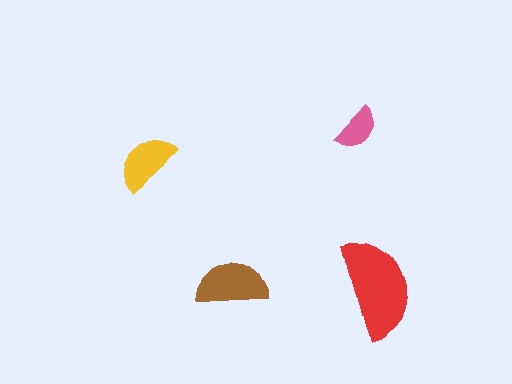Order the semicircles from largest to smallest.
the red one, the brown one, the yellow one, the pink one.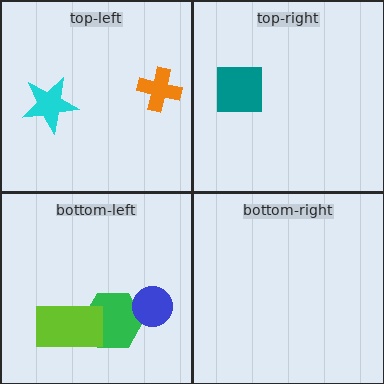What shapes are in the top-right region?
The teal square.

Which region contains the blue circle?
The bottom-left region.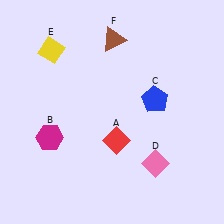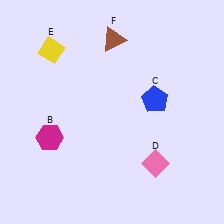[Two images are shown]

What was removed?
The red diamond (A) was removed in Image 2.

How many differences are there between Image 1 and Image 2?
There is 1 difference between the two images.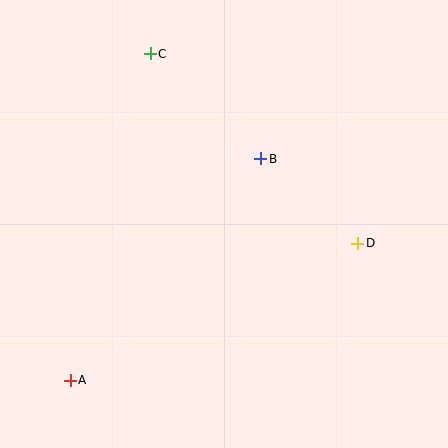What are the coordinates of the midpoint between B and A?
The midpoint between B and A is at (166, 270).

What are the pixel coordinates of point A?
Point A is at (70, 380).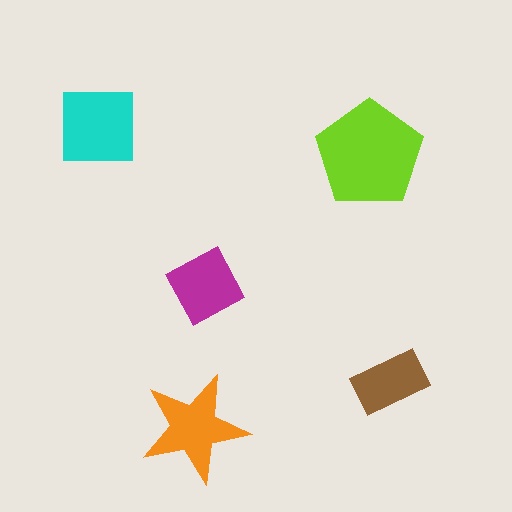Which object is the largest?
The lime pentagon.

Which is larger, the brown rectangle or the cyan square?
The cyan square.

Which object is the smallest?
The brown rectangle.